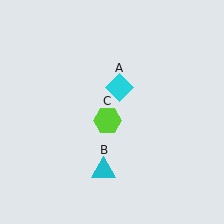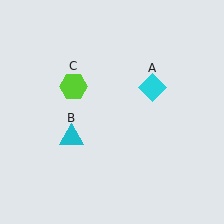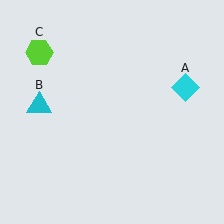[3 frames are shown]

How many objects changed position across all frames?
3 objects changed position: cyan diamond (object A), cyan triangle (object B), lime hexagon (object C).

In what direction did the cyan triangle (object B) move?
The cyan triangle (object B) moved up and to the left.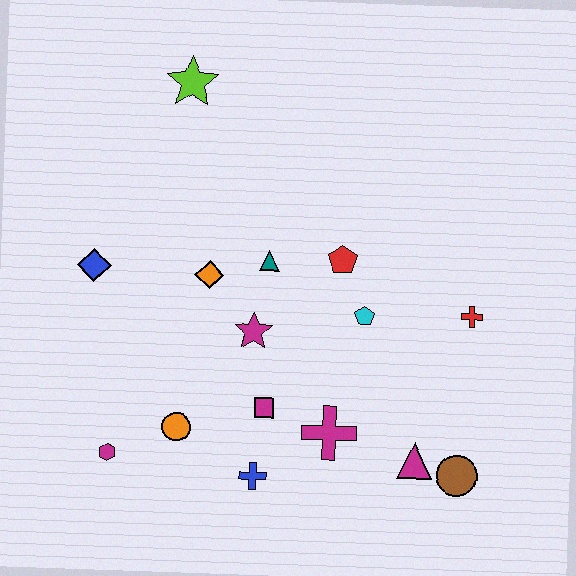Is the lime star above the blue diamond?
Yes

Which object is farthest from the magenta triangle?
The lime star is farthest from the magenta triangle.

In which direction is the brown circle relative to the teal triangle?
The brown circle is below the teal triangle.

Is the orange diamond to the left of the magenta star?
Yes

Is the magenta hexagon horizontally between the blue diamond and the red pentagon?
Yes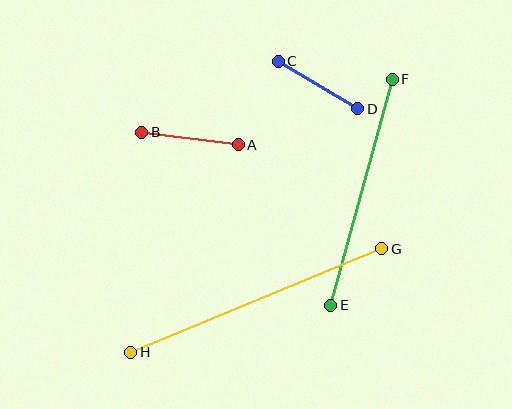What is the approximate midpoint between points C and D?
The midpoint is at approximately (318, 85) pixels.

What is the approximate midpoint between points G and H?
The midpoint is at approximately (256, 301) pixels.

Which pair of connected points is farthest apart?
Points G and H are farthest apart.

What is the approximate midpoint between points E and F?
The midpoint is at approximately (361, 192) pixels.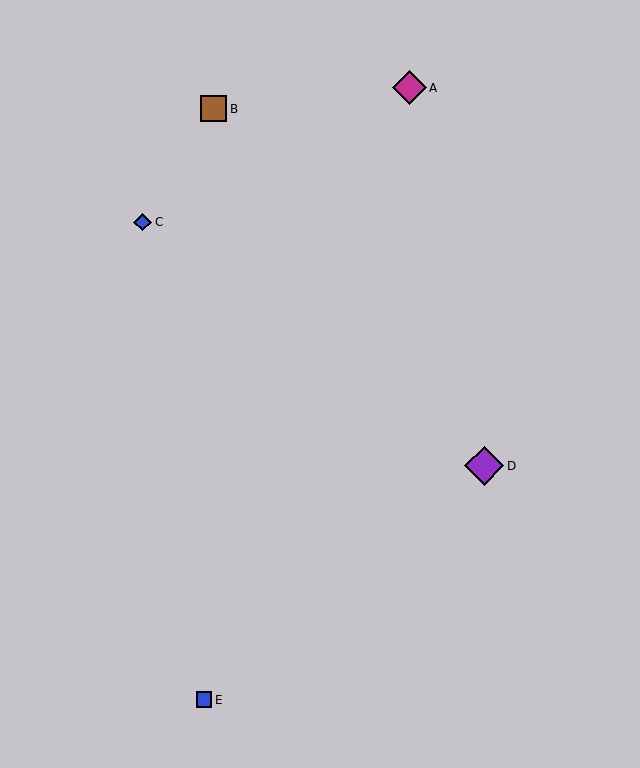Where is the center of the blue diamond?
The center of the blue diamond is at (143, 222).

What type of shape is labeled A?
Shape A is a magenta diamond.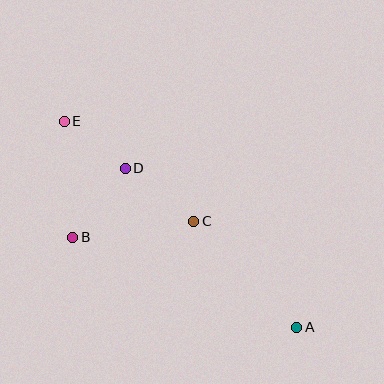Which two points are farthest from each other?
Points A and E are farthest from each other.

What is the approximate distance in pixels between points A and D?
The distance between A and D is approximately 234 pixels.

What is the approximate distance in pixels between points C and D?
The distance between C and D is approximately 87 pixels.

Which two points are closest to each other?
Points D and E are closest to each other.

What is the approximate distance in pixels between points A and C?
The distance between A and C is approximately 148 pixels.